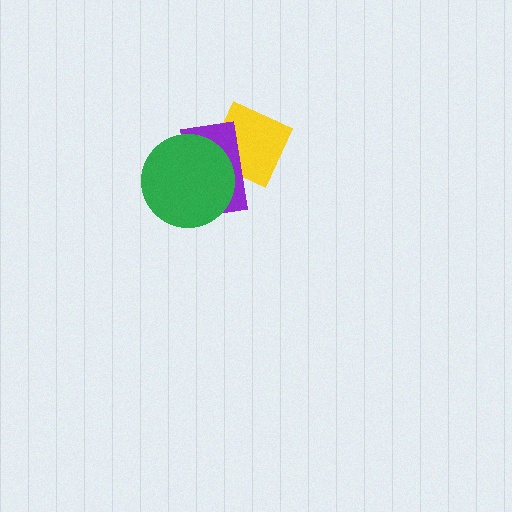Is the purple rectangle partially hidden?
Yes, it is partially covered by another shape.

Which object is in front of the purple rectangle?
The green circle is in front of the purple rectangle.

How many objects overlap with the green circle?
2 objects overlap with the green circle.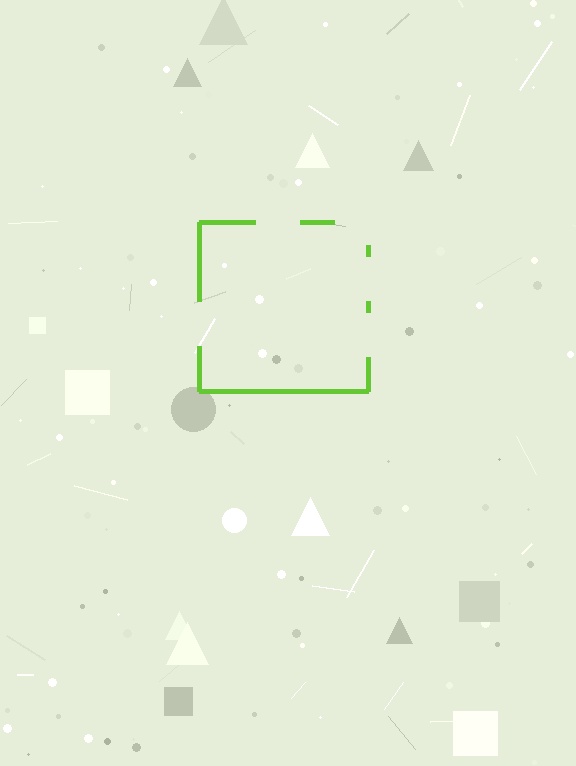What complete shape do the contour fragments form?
The contour fragments form a square.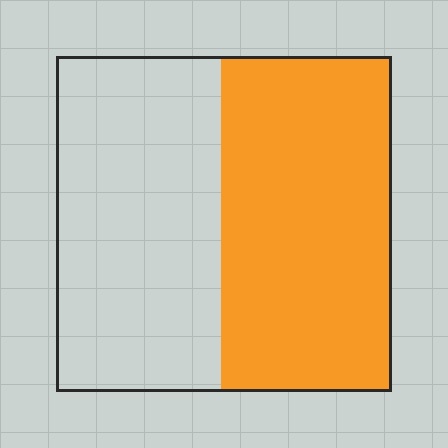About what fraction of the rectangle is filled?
About one half (1/2).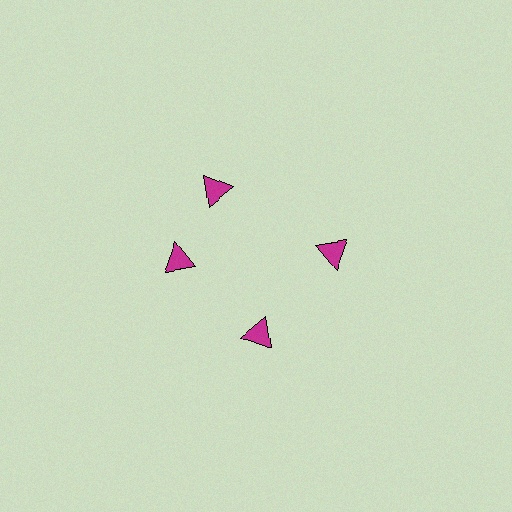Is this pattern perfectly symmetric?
No. The 4 magenta triangles are arranged in a ring, but one element near the 12 o'clock position is rotated out of alignment along the ring, breaking the 4-fold rotational symmetry.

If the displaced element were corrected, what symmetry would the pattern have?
It would have 4-fold rotational symmetry — the pattern would map onto itself every 90 degrees.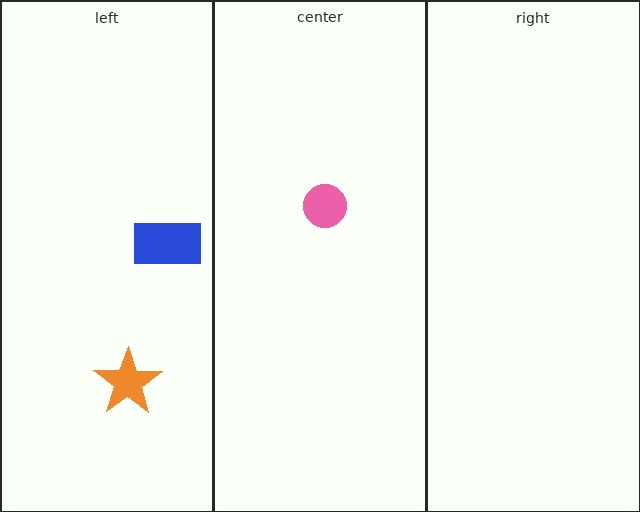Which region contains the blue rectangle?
The left region.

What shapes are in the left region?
The blue rectangle, the orange star.